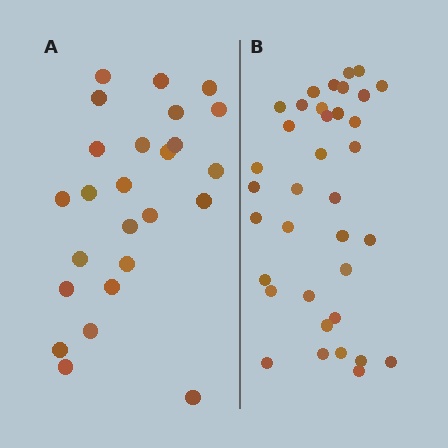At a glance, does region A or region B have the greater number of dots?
Region B (the right region) has more dots.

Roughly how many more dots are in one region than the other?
Region B has roughly 12 or so more dots than region A.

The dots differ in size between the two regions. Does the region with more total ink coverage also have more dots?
No. Region A has more total ink coverage because its dots are larger, but region B actually contains more individual dots. Total area can be misleading — the number of items is what matters here.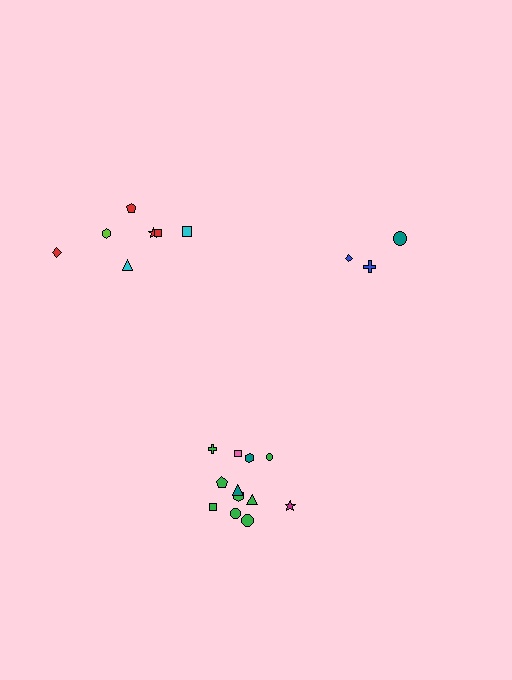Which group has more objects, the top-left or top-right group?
The top-left group.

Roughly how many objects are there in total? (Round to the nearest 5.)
Roughly 20 objects in total.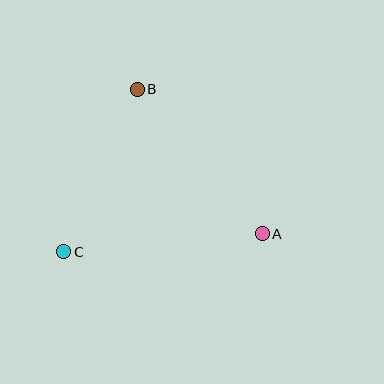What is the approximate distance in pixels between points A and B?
The distance between A and B is approximately 191 pixels.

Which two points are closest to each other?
Points B and C are closest to each other.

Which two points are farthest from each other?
Points A and C are farthest from each other.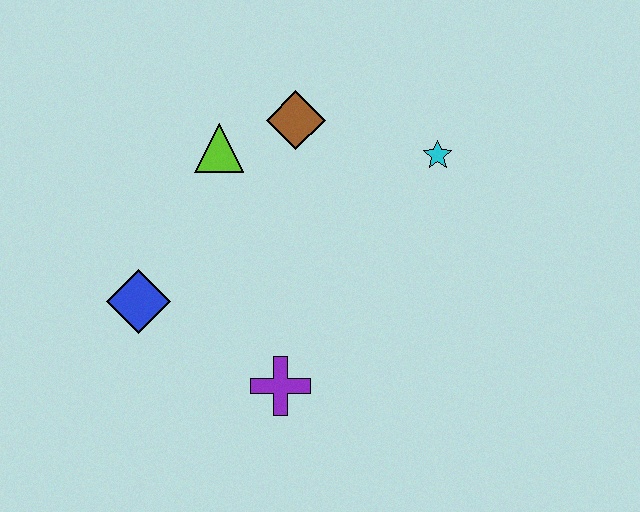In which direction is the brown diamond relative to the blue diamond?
The brown diamond is above the blue diamond.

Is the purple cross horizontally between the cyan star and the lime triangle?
Yes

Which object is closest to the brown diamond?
The lime triangle is closest to the brown diamond.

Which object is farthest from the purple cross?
The cyan star is farthest from the purple cross.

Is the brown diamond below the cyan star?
No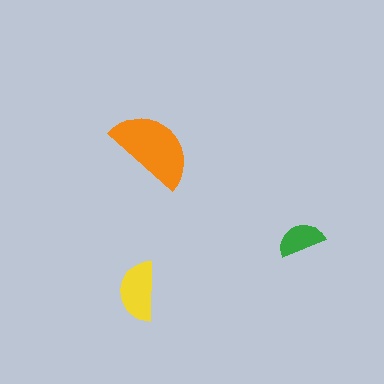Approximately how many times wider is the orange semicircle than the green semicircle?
About 2 times wider.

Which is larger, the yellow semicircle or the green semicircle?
The yellow one.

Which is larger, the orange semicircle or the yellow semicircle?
The orange one.